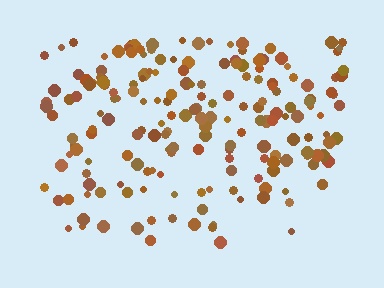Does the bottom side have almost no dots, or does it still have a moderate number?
Still a moderate number, just noticeably fewer than the top.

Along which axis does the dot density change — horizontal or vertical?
Vertical.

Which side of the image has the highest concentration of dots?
The top.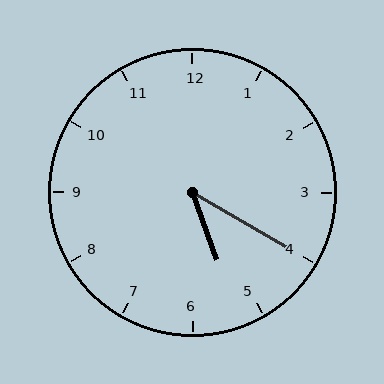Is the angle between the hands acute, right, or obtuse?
It is acute.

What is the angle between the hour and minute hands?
Approximately 40 degrees.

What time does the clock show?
5:20.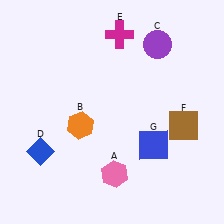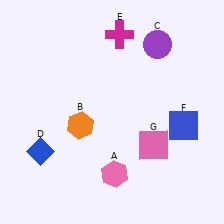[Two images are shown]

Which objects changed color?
F changed from brown to blue. G changed from blue to pink.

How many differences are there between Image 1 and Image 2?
There are 2 differences between the two images.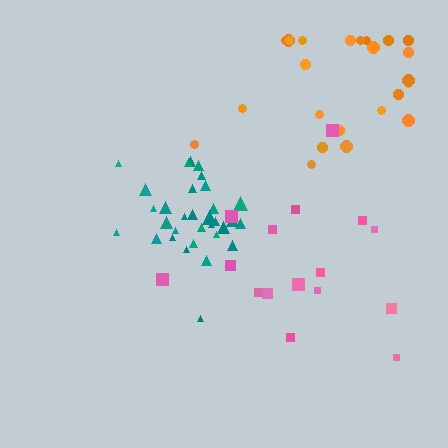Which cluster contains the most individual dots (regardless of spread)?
Teal (32).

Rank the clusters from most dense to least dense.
teal, orange, pink.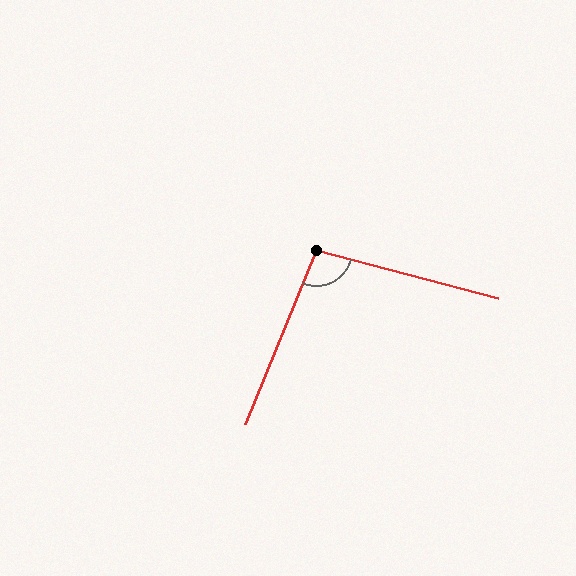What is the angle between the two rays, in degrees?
Approximately 98 degrees.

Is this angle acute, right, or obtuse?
It is obtuse.